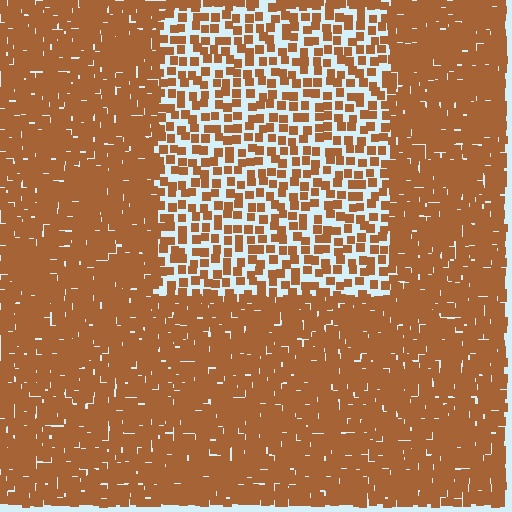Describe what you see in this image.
The image contains small brown elements arranged at two different densities. A rectangle-shaped region is visible where the elements are less densely packed than the surrounding area.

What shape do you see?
I see a rectangle.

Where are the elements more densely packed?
The elements are more densely packed outside the rectangle boundary.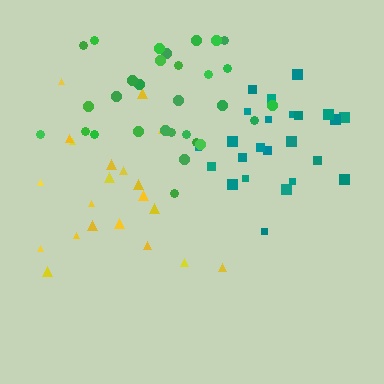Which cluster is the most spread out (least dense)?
Yellow.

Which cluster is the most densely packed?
Teal.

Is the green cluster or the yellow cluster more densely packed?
Green.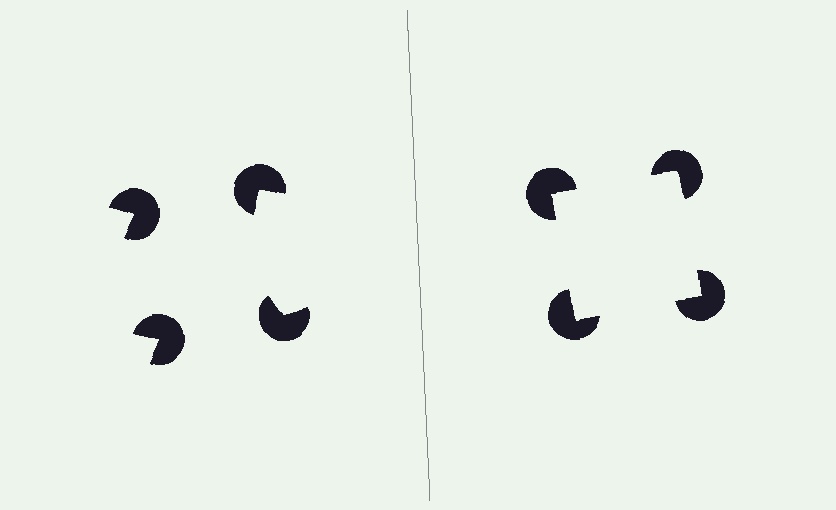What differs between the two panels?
The pac-man discs are positioned identically on both sides; only the wedge orientations differ. On the right they align to a square; on the left they are misaligned.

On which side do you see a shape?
An illusory square appears on the right side. On the left side the wedge cuts are rotated, so no coherent shape forms.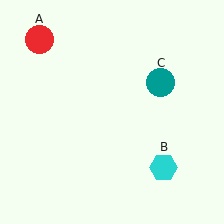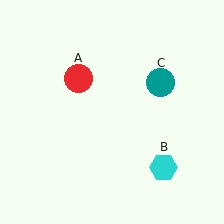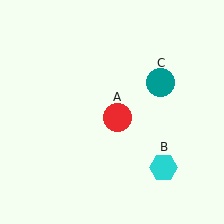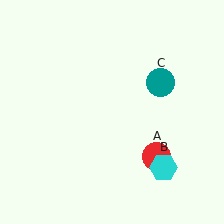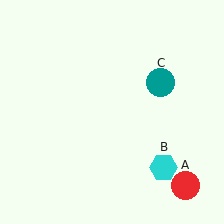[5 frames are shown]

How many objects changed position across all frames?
1 object changed position: red circle (object A).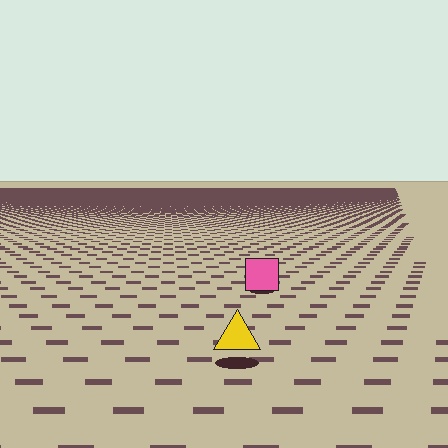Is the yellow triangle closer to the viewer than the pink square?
Yes. The yellow triangle is closer — you can tell from the texture gradient: the ground texture is coarser near it.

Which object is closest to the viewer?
The yellow triangle is closest. The texture marks near it are larger and more spread out.